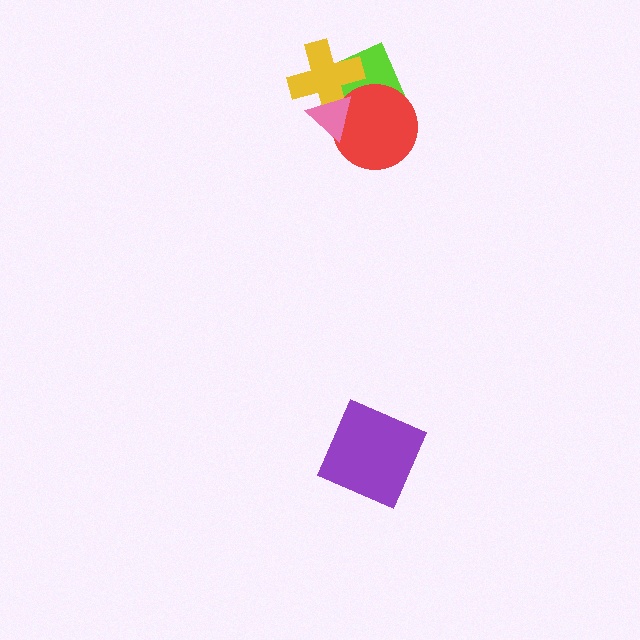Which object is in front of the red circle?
The pink triangle is in front of the red circle.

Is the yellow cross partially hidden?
Yes, it is partially covered by another shape.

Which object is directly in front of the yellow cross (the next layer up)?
The red circle is directly in front of the yellow cross.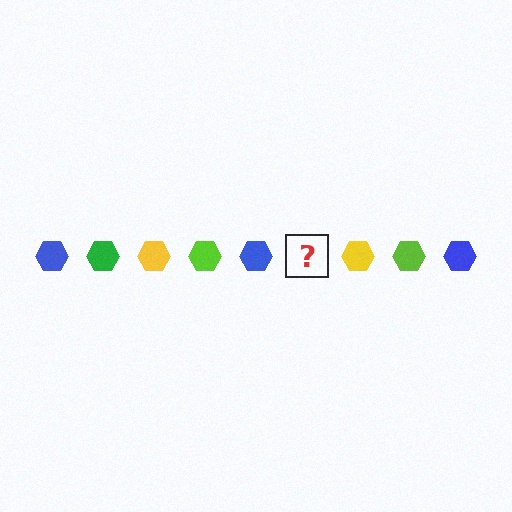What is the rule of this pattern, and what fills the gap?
The rule is that the pattern cycles through blue, green, yellow, lime hexagons. The gap should be filled with a green hexagon.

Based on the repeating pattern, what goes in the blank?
The blank should be a green hexagon.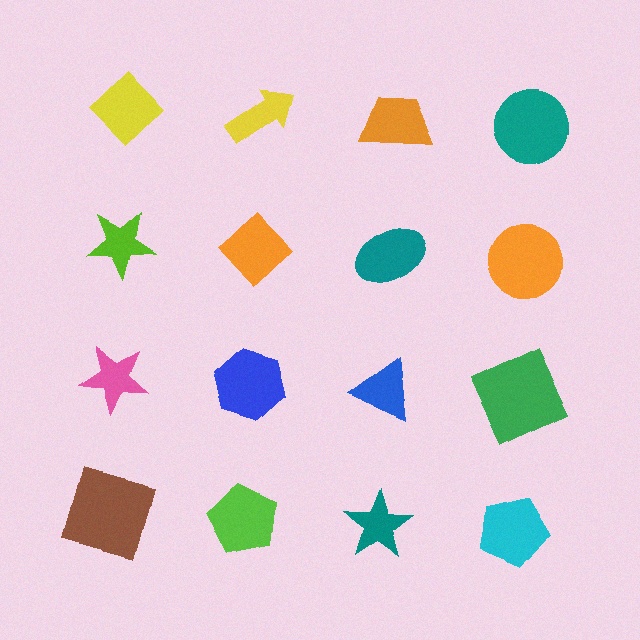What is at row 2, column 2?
An orange diamond.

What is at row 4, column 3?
A teal star.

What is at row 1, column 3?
An orange trapezoid.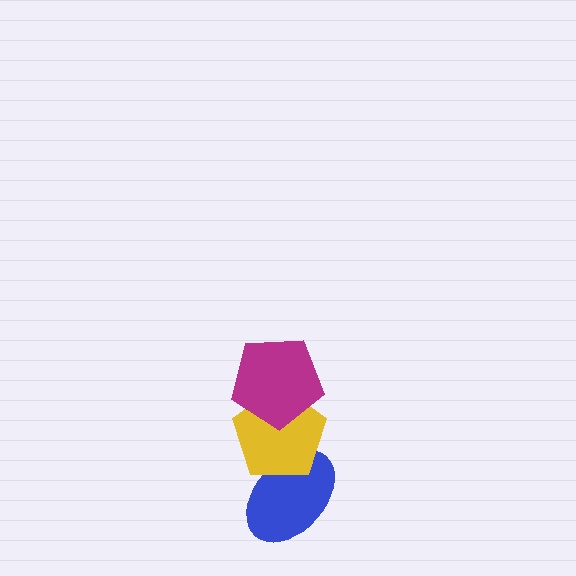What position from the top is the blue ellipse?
The blue ellipse is 3rd from the top.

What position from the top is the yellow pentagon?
The yellow pentagon is 2nd from the top.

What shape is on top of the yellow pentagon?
The magenta pentagon is on top of the yellow pentagon.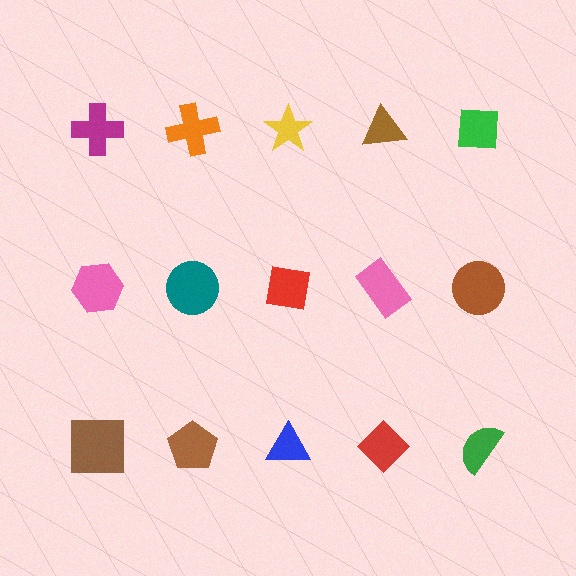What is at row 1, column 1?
A magenta cross.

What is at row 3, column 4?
A red diamond.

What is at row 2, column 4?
A pink rectangle.